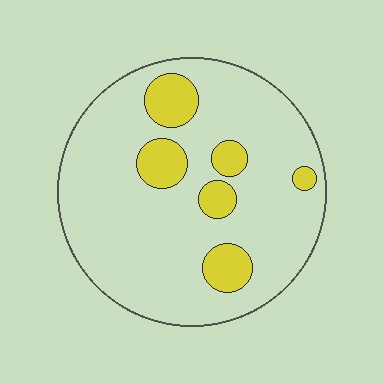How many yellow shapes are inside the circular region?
6.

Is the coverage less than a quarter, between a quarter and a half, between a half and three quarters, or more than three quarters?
Less than a quarter.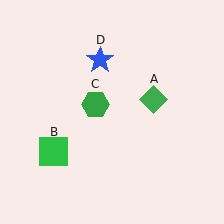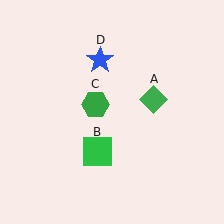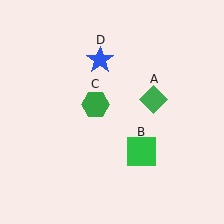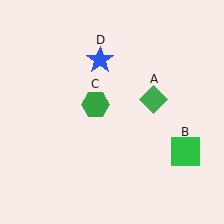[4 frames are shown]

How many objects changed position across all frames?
1 object changed position: green square (object B).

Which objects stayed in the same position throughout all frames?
Green diamond (object A) and green hexagon (object C) and blue star (object D) remained stationary.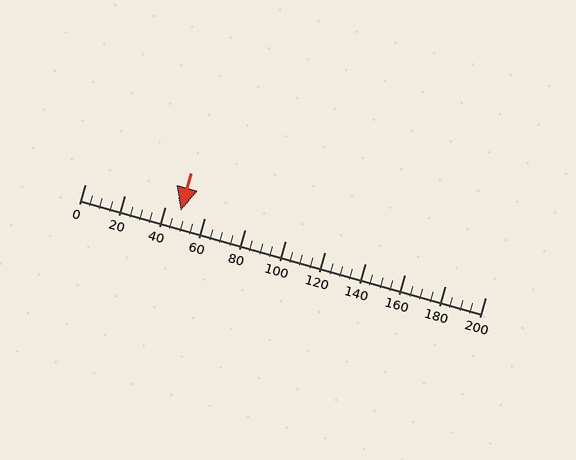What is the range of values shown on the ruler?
The ruler shows values from 0 to 200.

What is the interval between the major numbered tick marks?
The major tick marks are spaced 20 units apart.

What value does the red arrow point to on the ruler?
The red arrow points to approximately 48.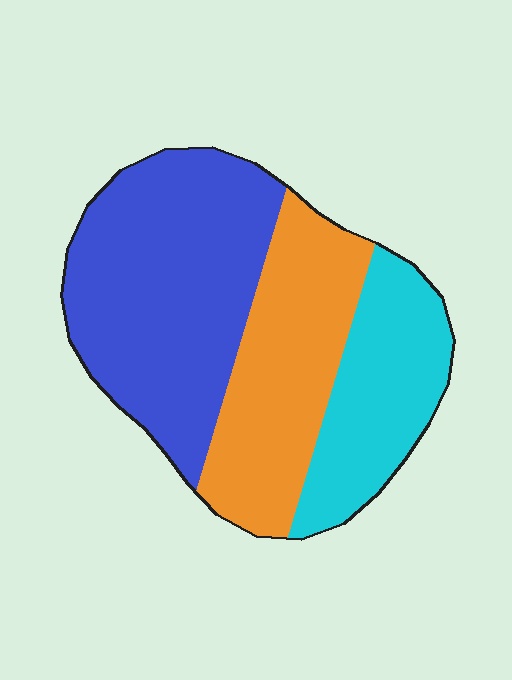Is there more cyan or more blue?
Blue.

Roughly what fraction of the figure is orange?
Orange covers 31% of the figure.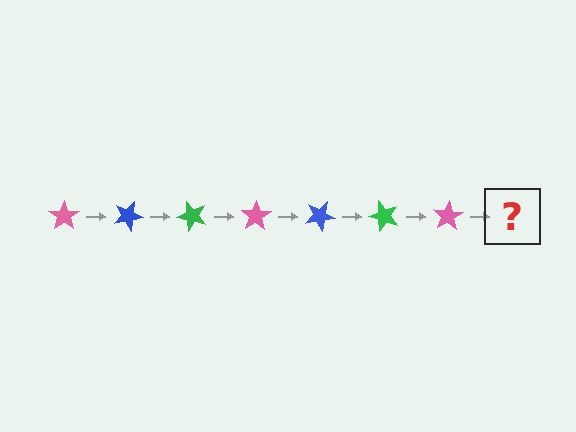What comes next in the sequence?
The next element should be a blue star, rotated 175 degrees from the start.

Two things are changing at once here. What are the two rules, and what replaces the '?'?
The two rules are that it rotates 25 degrees each step and the color cycles through pink, blue, and green. The '?' should be a blue star, rotated 175 degrees from the start.